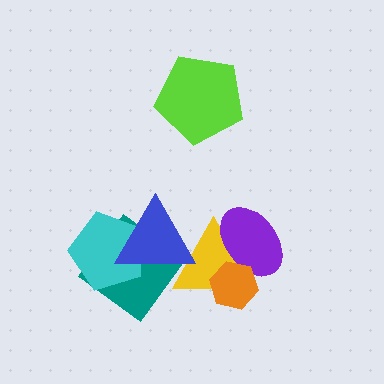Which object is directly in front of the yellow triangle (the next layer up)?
The purple ellipse is directly in front of the yellow triangle.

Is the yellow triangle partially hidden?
Yes, it is partially covered by another shape.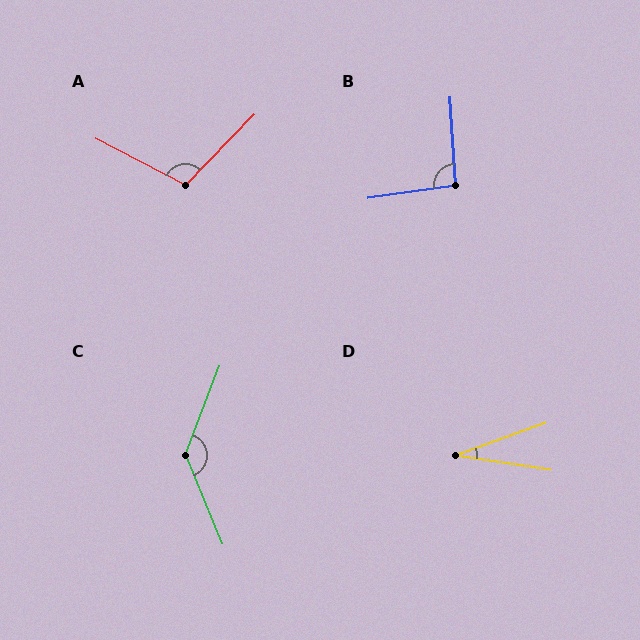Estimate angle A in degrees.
Approximately 107 degrees.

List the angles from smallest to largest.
D (29°), B (95°), A (107°), C (137°).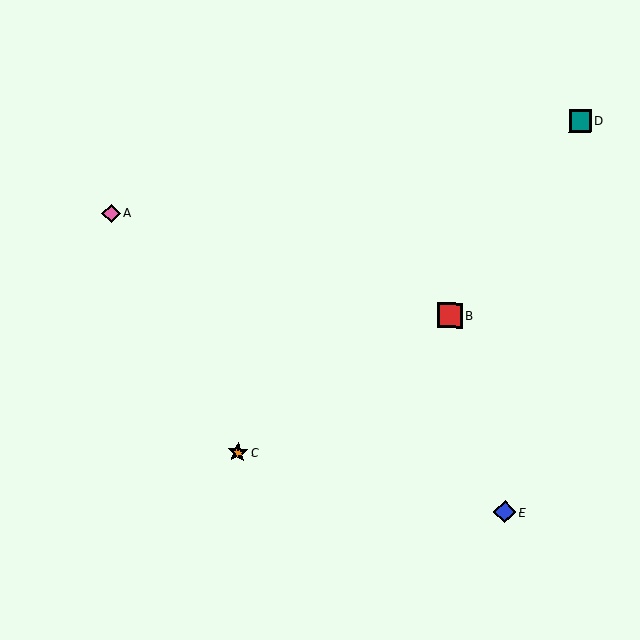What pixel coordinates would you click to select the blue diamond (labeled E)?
Click at (505, 512) to select the blue diamond E.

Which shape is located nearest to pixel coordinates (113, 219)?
The pink diamond (labeled A) at (111, 213) is nearest to that location.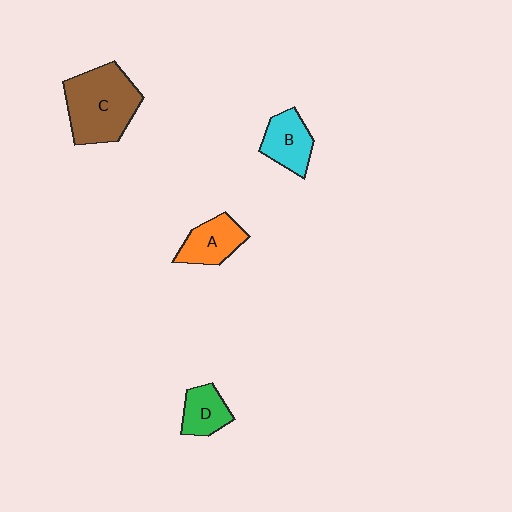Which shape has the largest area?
Shape C (brown).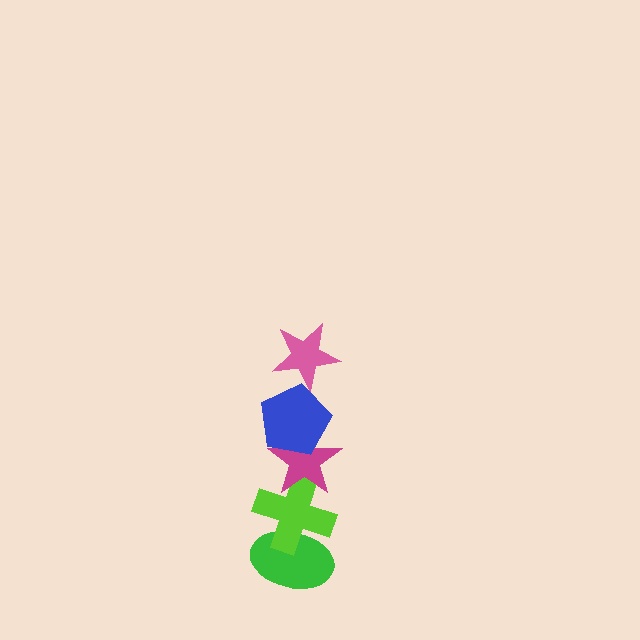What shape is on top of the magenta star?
The blue pentagon is on top of the magenta star.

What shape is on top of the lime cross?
The magenta star is on top of the lime cross.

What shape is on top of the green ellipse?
The lime cross is on top of the green ellipse.